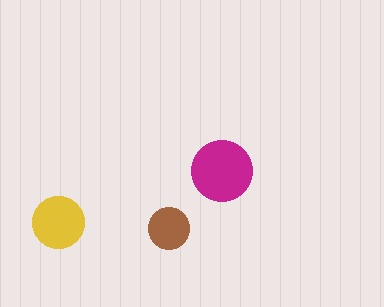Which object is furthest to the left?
The yellow circle is leftmost.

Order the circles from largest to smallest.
the magenta one, the yellow one, the brown one.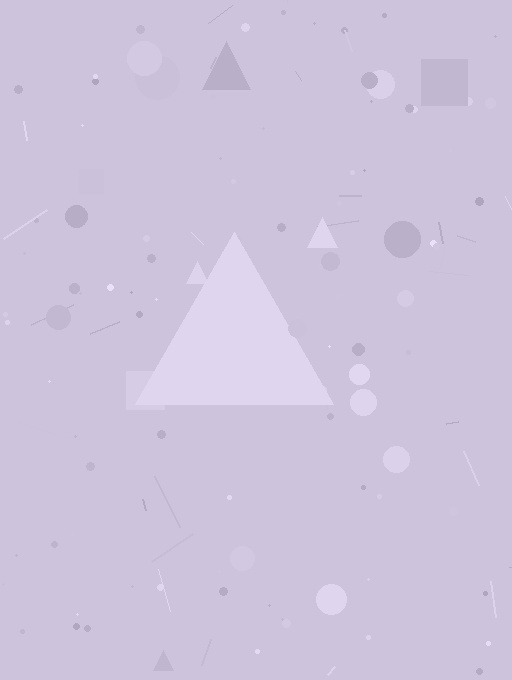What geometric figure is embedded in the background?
A triangle is embedded in the background.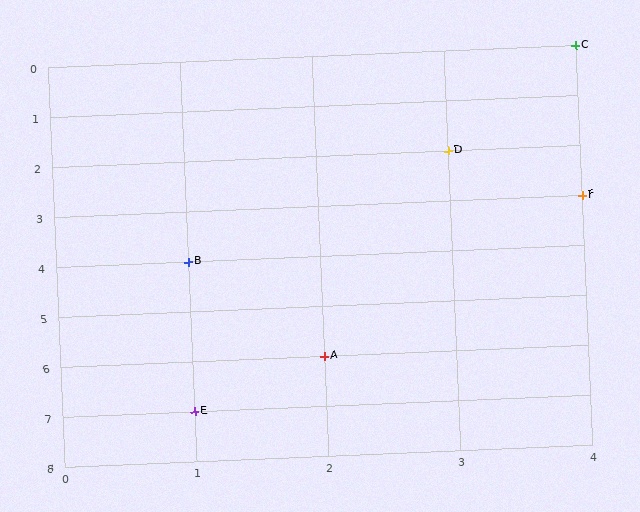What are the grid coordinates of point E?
Point E is at grid coordinates (1, 7).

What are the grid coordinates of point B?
Point B is at grid coordinates (1, 4).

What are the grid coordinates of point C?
Point C is at grid coordinates (4, 0).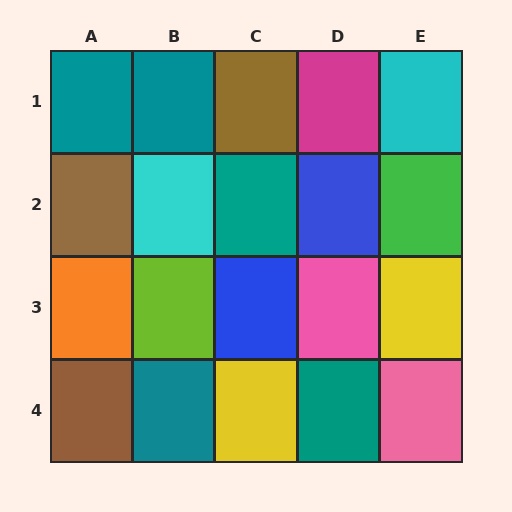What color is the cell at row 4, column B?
Teal.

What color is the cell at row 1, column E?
Cyan.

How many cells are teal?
5 cells are teal.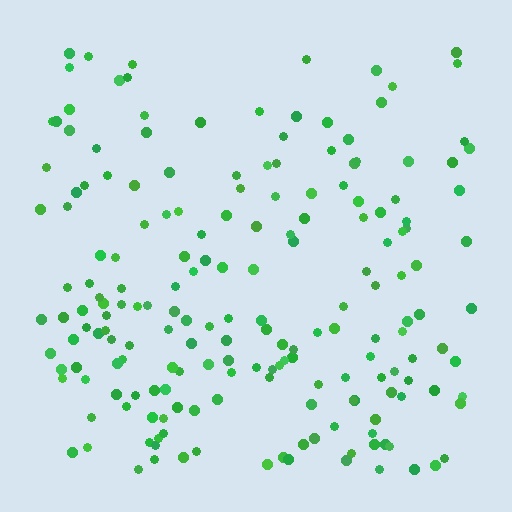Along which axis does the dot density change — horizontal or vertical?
Vertical.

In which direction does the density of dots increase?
From top to bottom, with the bottom side densest.